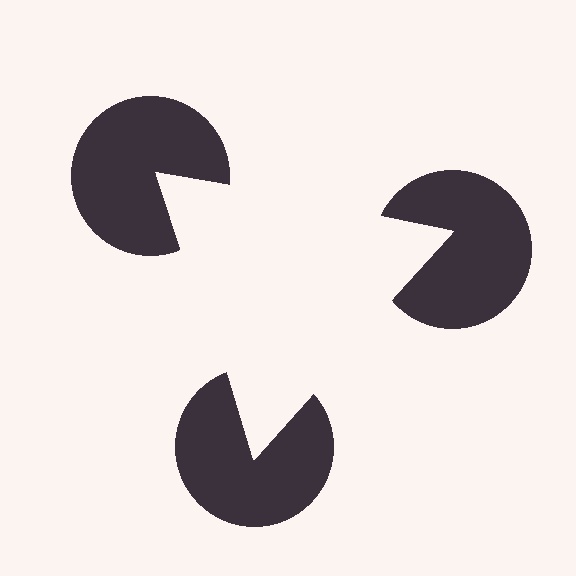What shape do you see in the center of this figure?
An illusory triangle — its edges are inferred from the aligned wedge cuts in the pac-man discs, not physically drawn.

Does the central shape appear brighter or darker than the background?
It typically appears slightly brighter than the background, even though no actual brightness change is drawn.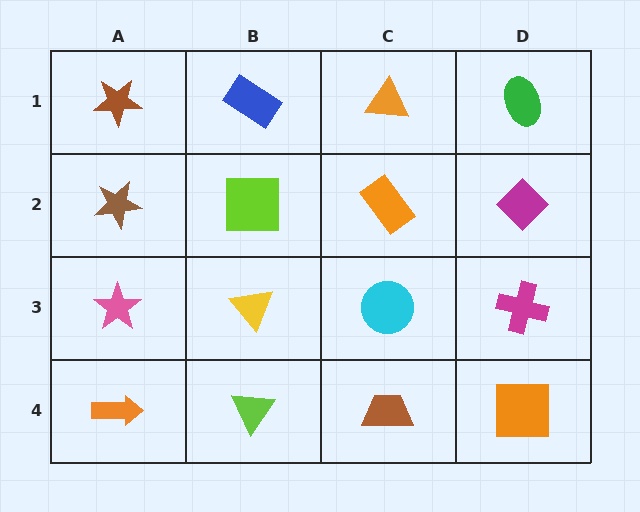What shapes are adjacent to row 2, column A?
A brown star (row 1, column A), a pink star (row 3, column A), a lime square (row 2, column B).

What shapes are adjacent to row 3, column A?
A brown star (row 2, column A), an orange arrow (row 4, column A), a yellow triangle (row 3, column B).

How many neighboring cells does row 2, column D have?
3.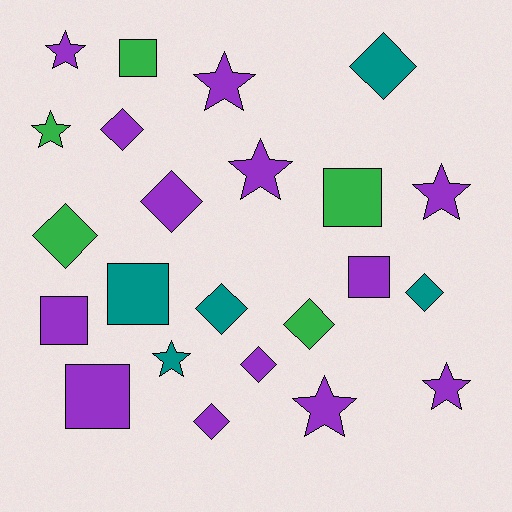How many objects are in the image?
There are 23 objects.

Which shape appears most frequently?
Diamond, with 9 objects.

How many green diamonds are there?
There are 2 green diamonds.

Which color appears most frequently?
Purple, with 13 objects.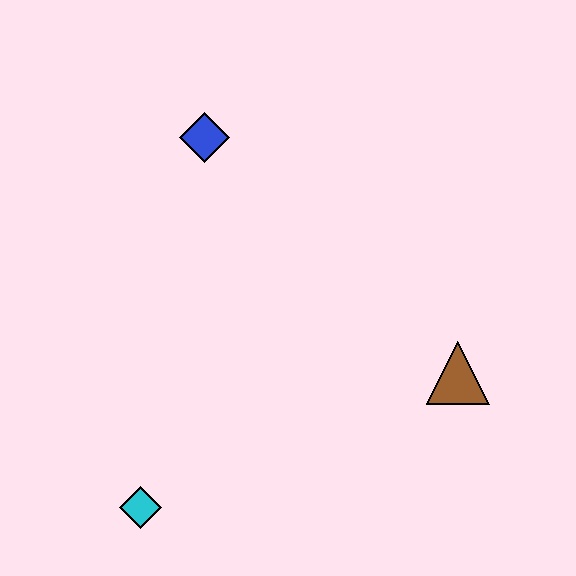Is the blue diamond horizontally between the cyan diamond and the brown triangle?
Yes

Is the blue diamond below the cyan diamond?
No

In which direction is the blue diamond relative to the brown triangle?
The blue diamond is to the left of the brown triangle.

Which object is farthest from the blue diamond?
The cyan diamond is farthest from the blue diamond.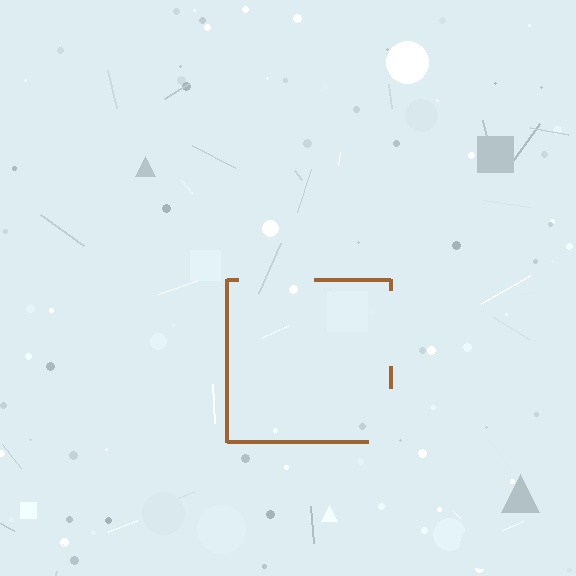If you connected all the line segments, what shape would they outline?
They would outline a square.